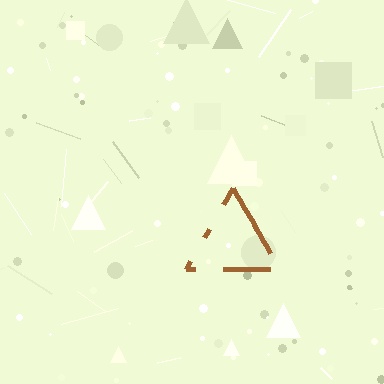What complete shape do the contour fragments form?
The contour fragments form a triangle.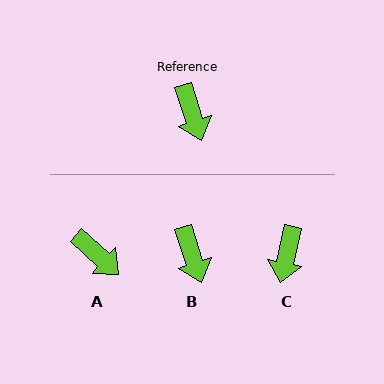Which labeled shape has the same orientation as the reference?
B.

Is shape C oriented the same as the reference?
No, it is off by about 31 degrees.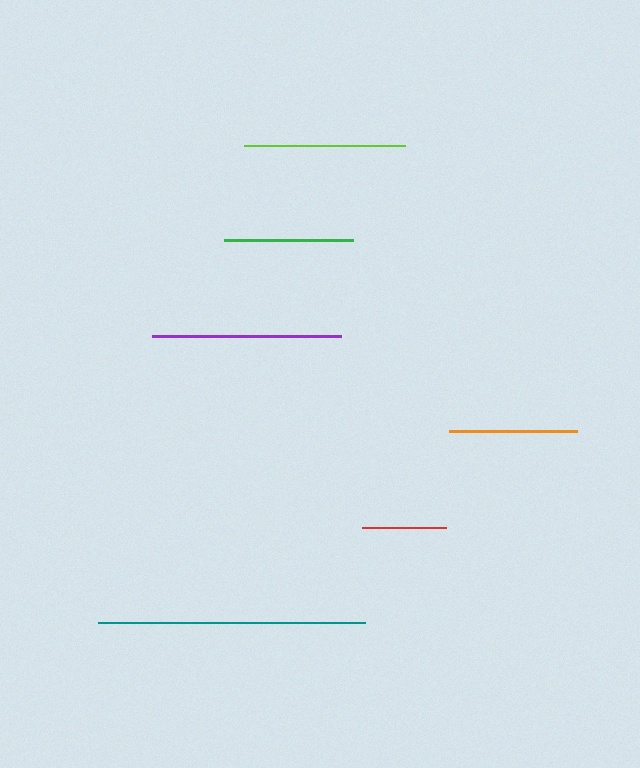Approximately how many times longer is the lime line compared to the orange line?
The lime line is approximately 1.3 times the length of the orange line.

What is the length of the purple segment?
The purple segment is approximately 188 pixels long.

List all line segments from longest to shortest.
From longest to shortest: teal, purple, lime, green, orange, red.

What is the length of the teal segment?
The teal segment is approximately 267 pixels long.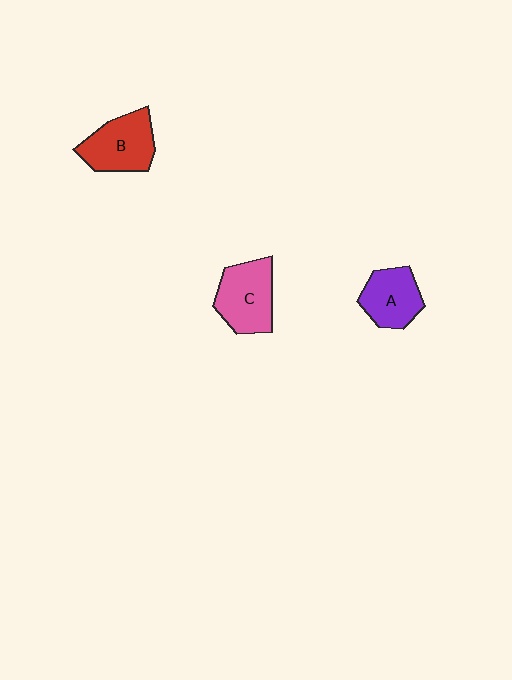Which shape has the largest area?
Shape C (pink).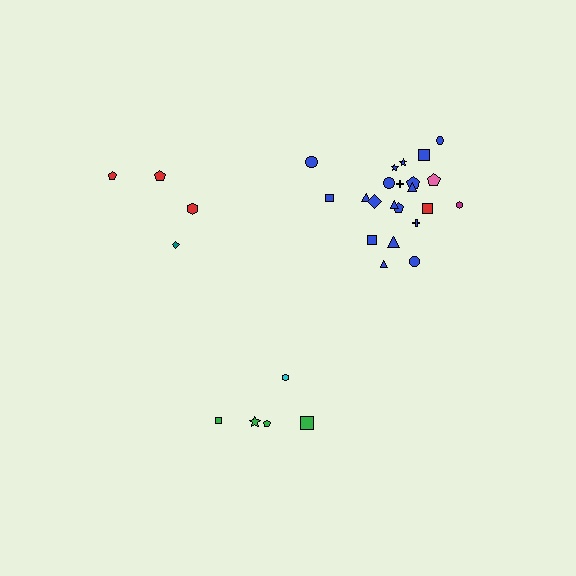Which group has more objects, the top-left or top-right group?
The top-right group.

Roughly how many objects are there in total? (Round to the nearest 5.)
Roughly 30 objects in total.